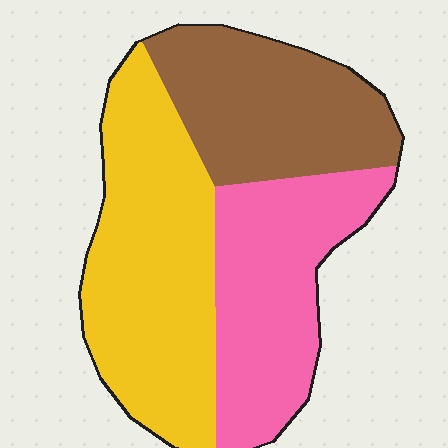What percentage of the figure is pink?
Pink covers around 30% of the figure.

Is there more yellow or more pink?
Yellow.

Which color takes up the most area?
Yellow, at roughly 40%.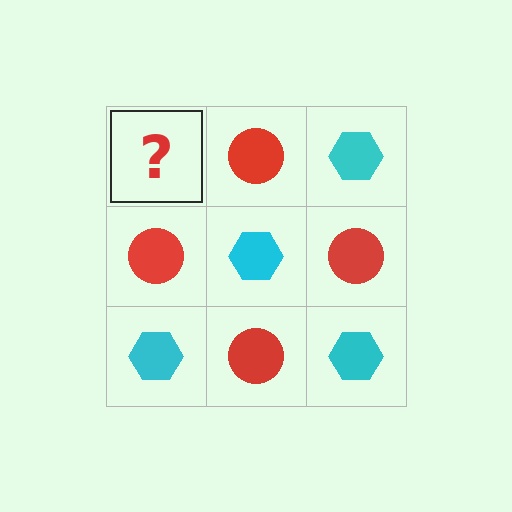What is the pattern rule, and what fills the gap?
The rule is that it alternates cyan hexagon and red circle in a checkerboard pattern. The gap should be filled with a cyan hexagon.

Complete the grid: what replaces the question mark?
The question mark should be replaced with a cyan hexagon.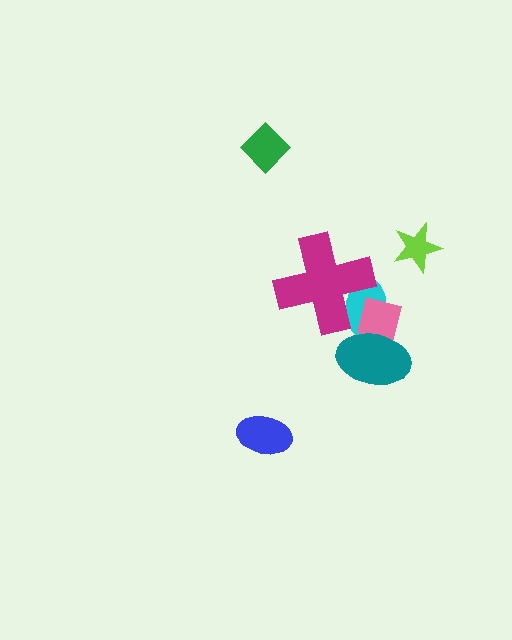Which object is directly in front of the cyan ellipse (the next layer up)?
The pink square is directly in front of the cyan ellipse.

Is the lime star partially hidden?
No, no other shape covers it.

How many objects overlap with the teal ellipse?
2 objects overlap with the teal ellipse.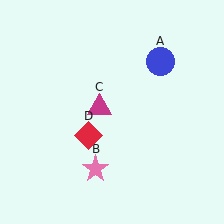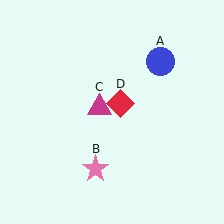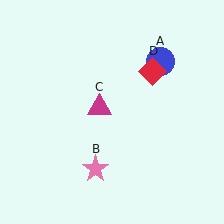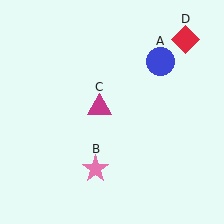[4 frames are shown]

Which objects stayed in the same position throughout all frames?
Blue circle (object A) and pink star (object B) and magenta triangle (object C) remained stationary.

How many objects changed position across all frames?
1 object changed position: red diamond (object D).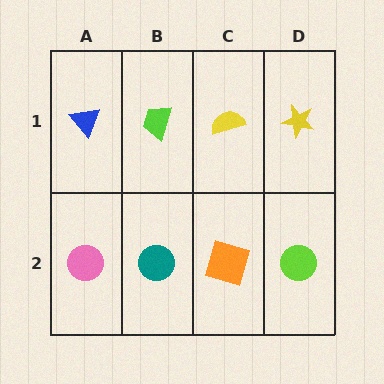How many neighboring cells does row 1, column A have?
2.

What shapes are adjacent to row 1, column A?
A pink circle (row 2, column A), a lime trapezoid (row 1, column B).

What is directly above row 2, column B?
A lime trapezoid.